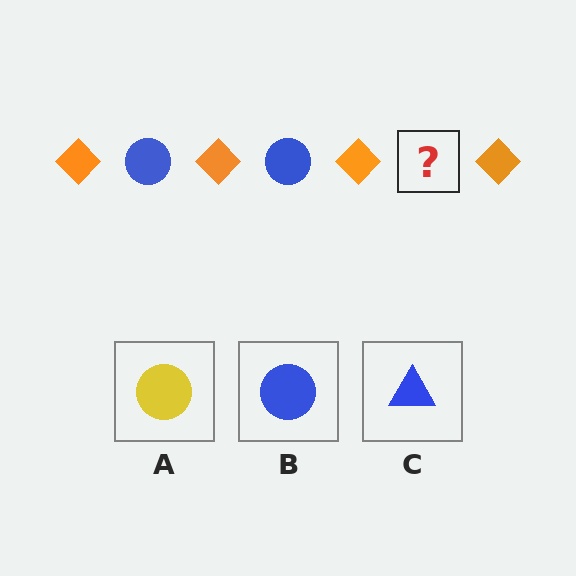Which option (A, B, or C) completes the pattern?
B.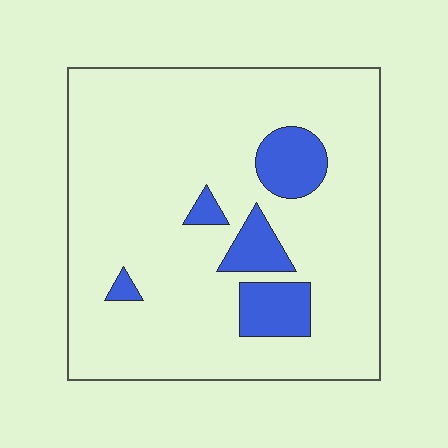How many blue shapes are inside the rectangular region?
5.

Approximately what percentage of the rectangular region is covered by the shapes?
Approximately 15%.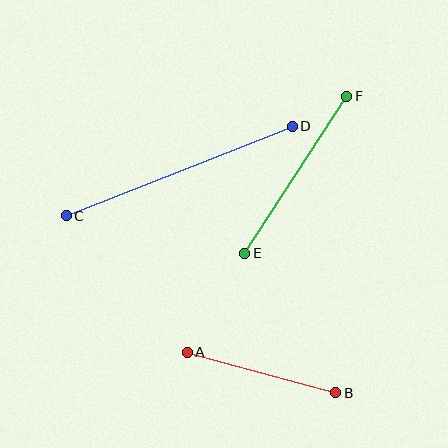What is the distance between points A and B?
The distance is approximately 154 pixels.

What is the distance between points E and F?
The distance is approximately 187 pixels.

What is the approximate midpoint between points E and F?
The midpoint is at approximately (296, 175) pixels.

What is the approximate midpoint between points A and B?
The midpoint is at approximately (262, 372) pixels.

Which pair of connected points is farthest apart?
Points C and D are farthest apart.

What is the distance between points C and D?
The distance is approximately 243 pixels.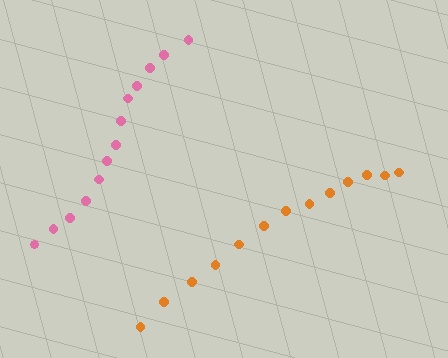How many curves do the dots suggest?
There are 2 distinct paths.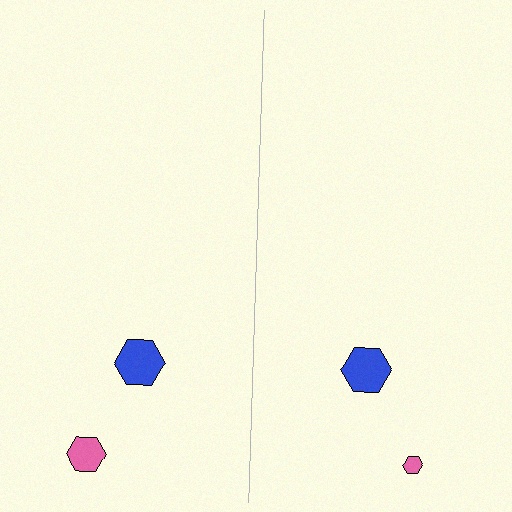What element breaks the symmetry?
The pink hexagon on the right side has a different size than its mirror counterpart.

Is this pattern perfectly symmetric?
No, the pattern is not perfectly symmetric. The pink hexagon on the right side has a different size than its mirror counterpart.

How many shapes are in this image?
There are 4 shapes in this image.